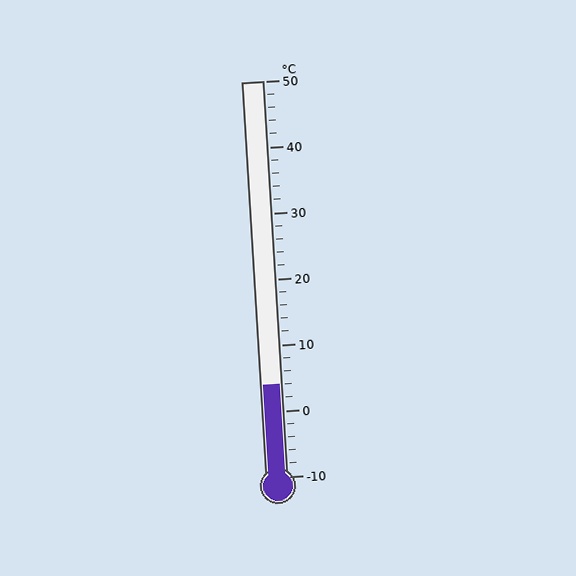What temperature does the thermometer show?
The thermometer shows approximately 4°C.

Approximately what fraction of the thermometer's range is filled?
The thermometer is filled to approximately 25% of its range.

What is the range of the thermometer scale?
The thermometer scale ranges from -10°C to 50°C.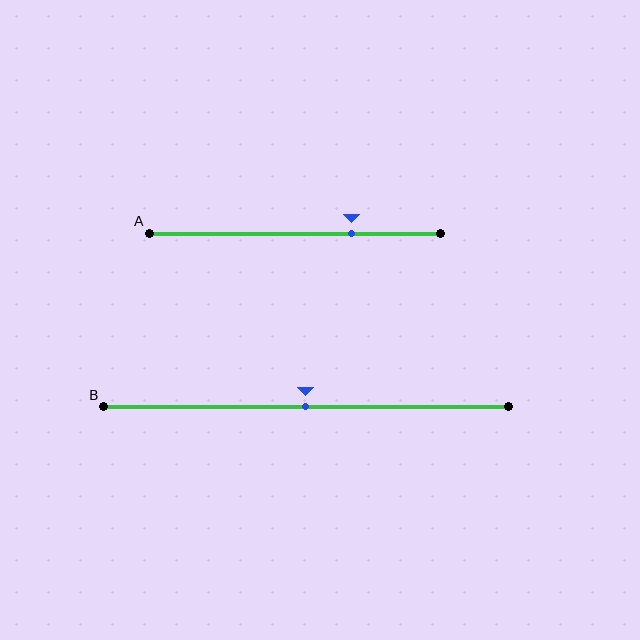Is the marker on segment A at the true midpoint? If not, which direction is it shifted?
No, the marker on segment A is shifted to the right by about 19% of the segment length.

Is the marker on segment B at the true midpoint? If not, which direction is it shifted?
Yes, the marker on segment B is at the true midpoint.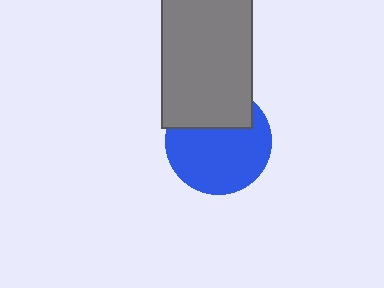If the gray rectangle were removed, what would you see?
You would see the complete blue circle.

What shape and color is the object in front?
The object in front is a gray rectangle.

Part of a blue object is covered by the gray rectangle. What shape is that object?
It is a circle.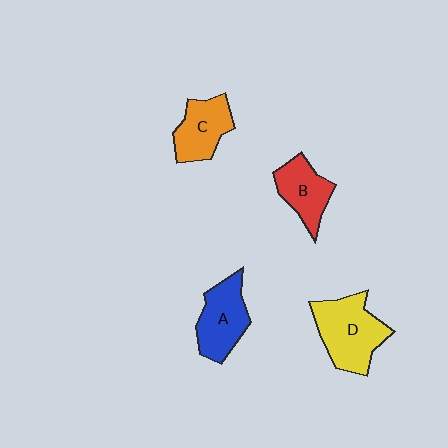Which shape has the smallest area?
Shape B (red).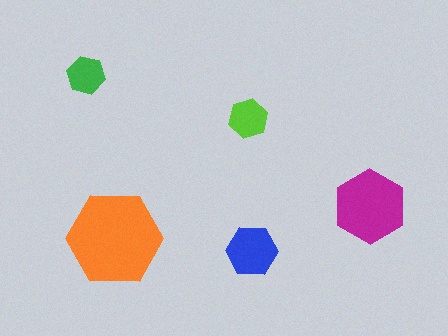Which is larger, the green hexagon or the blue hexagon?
The blue one.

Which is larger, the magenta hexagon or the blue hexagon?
The magenta one.